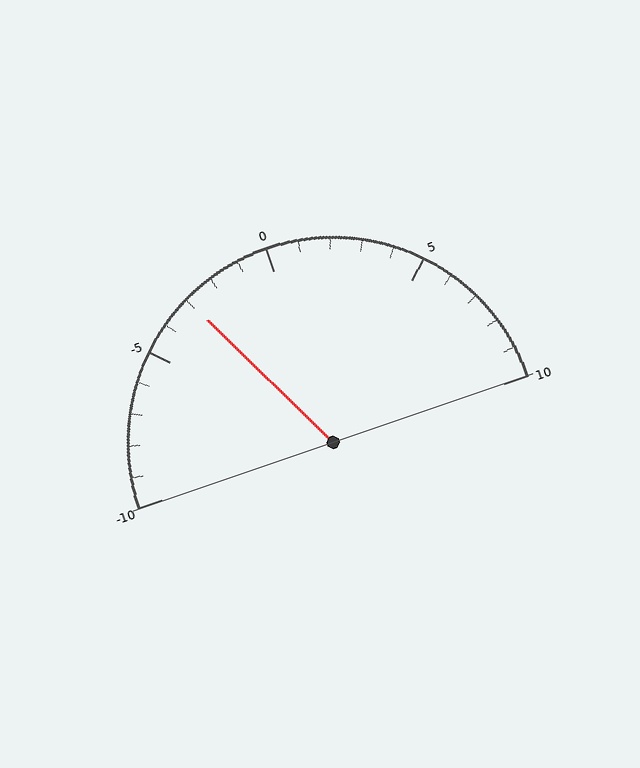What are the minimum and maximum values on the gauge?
The gauge ranges from -10 to 10.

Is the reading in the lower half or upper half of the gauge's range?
The reading is in the lower half of the range (-10 to 10).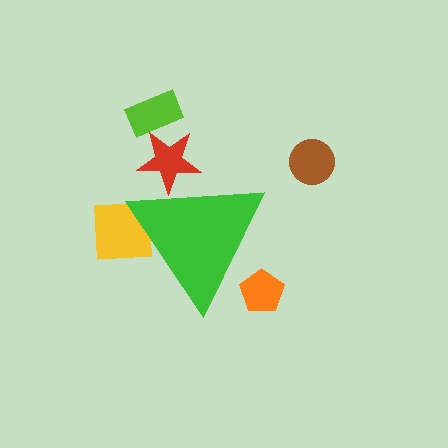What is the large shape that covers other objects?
A green triangle.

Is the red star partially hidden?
Yes, the red star is partially hidden behind the green triangle.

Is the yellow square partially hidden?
Yes, the yellow square is partially hidden behind the green triangle.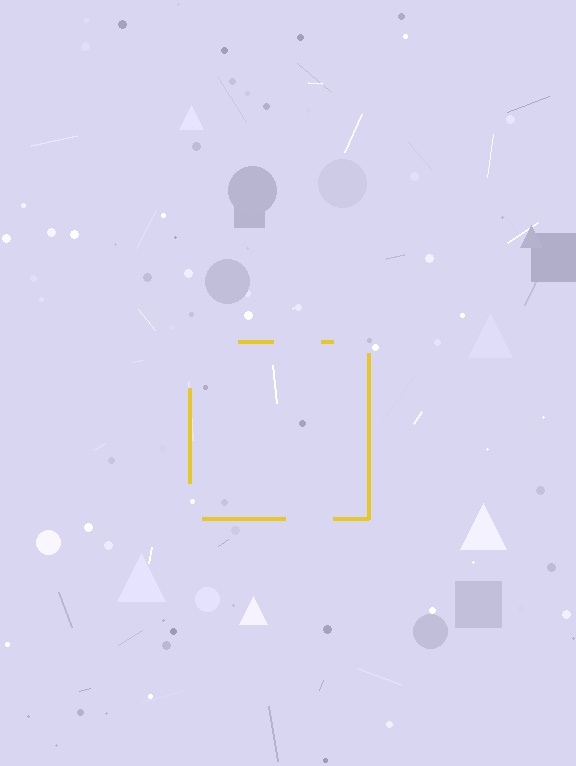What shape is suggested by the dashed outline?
The dashed outline suggests a square.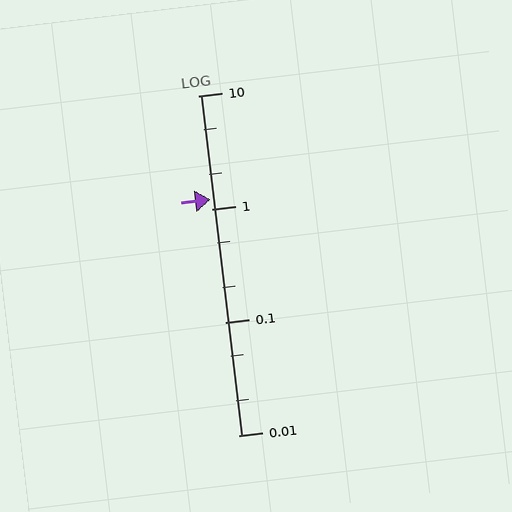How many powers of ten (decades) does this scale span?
The scale spans 3 decades, from 0.01 to 10.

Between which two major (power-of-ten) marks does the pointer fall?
The pointer is between 1 and 10.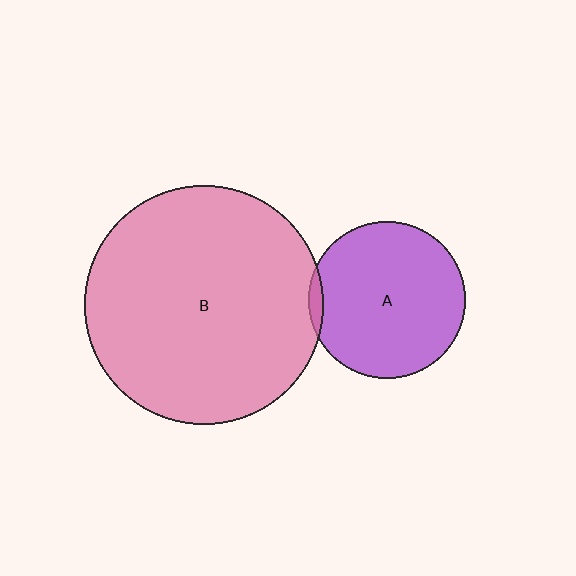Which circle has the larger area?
Circle B (pink).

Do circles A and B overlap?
Yes.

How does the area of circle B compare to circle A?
Approximately 2.3 times.